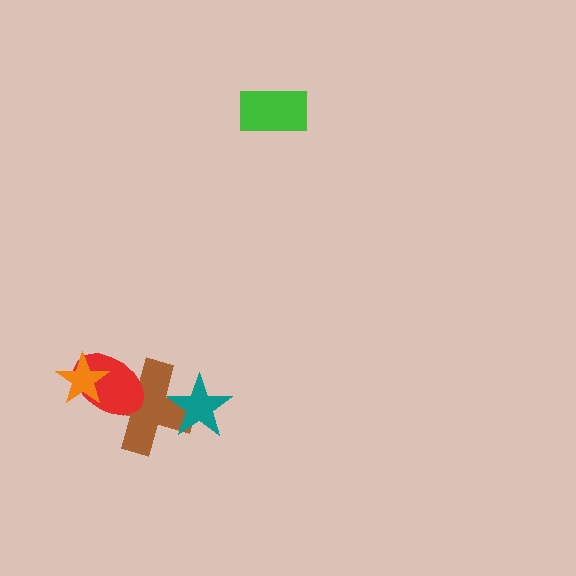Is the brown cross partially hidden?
Yes, it is partially covered by another shape.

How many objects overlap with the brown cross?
2 objects overlap with the brown cross.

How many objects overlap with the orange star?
1 object overlaps with the orange star.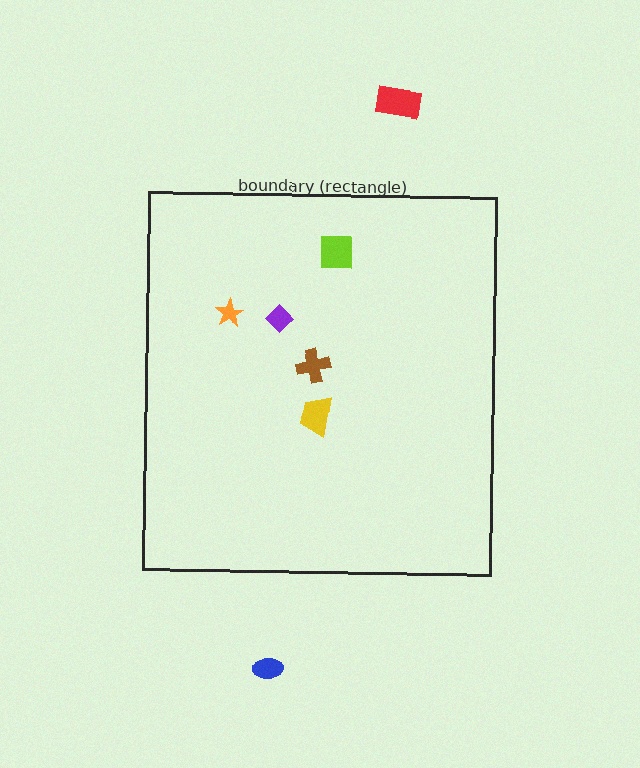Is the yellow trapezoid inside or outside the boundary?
Inside.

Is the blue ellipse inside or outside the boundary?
Outside.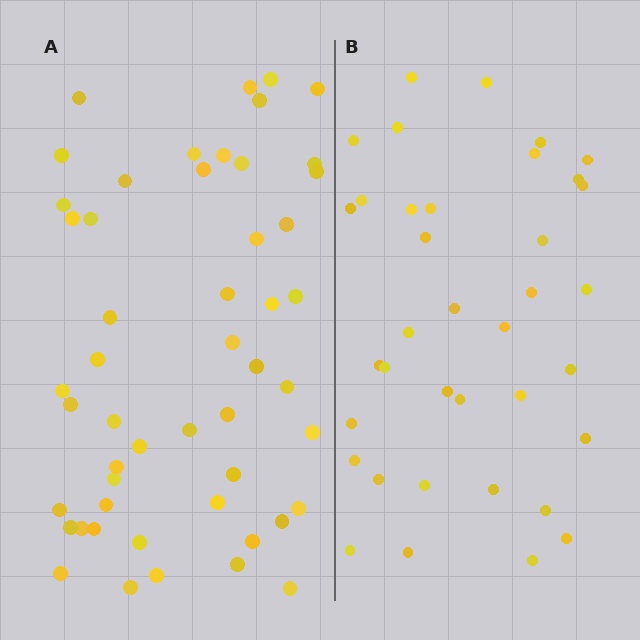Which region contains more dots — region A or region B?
Region A (the left region) has more dots.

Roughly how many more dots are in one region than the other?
Region A has approximately 15 more dots than region B.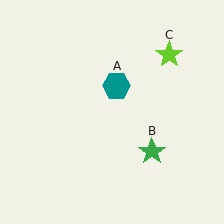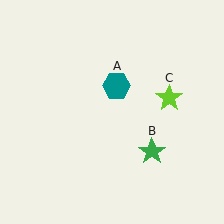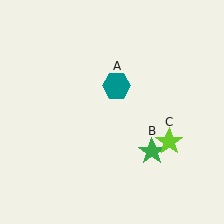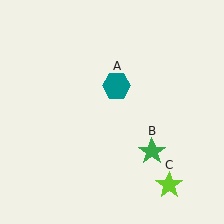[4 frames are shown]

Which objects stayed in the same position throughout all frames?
Teal hexagon (object A) and green star (object B) remained stationary.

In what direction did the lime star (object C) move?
The lime star (object C) moved down.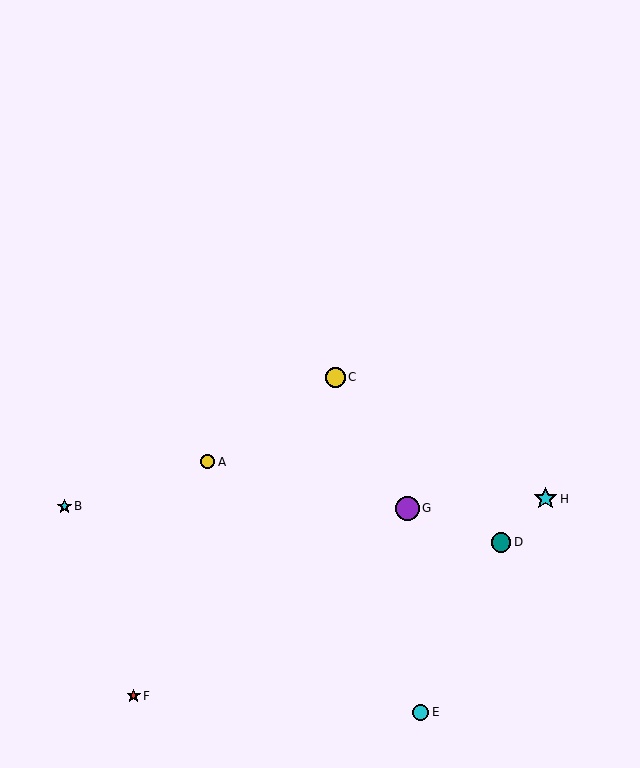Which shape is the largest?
The purple circle (labeled G) is the largest.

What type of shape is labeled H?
Shape H is a cyan star.